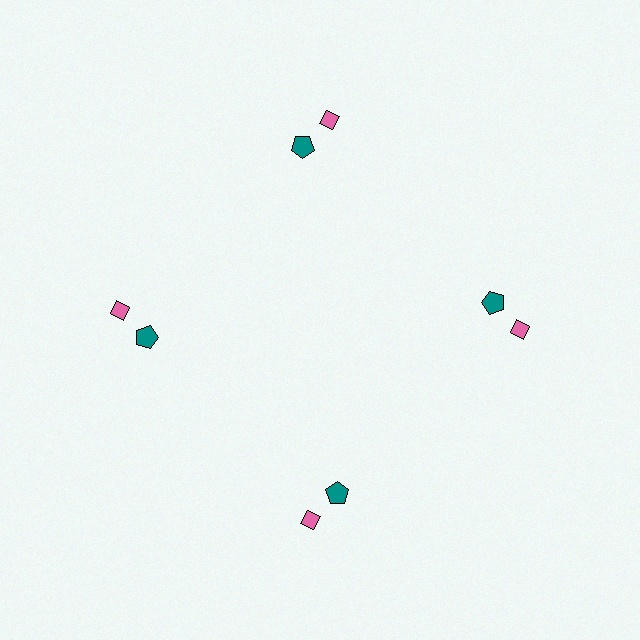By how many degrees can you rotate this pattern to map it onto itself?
The pattern maps onto itself every 90 degrees of rotation.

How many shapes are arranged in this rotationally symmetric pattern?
There are 8 shapes, arranged in 4 groups of 2.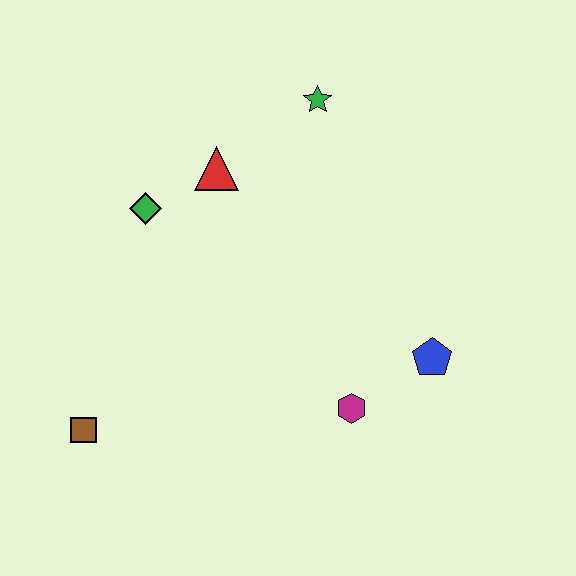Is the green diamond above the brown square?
Yes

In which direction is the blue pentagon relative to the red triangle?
The blue pentagon is to the right of the red triangle.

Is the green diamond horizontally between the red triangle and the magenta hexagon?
No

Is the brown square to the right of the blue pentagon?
No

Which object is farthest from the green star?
The brown square is farthest from the green star.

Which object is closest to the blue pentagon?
The magenta hexagon is closest to the blue pentagon.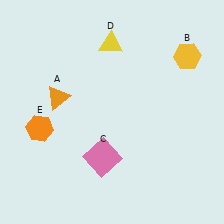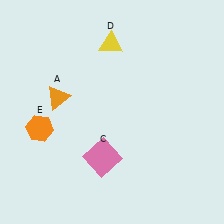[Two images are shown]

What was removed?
The yellow hexagon (B) was removed in Image 2.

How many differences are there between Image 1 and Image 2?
There is 1 difference between the two images.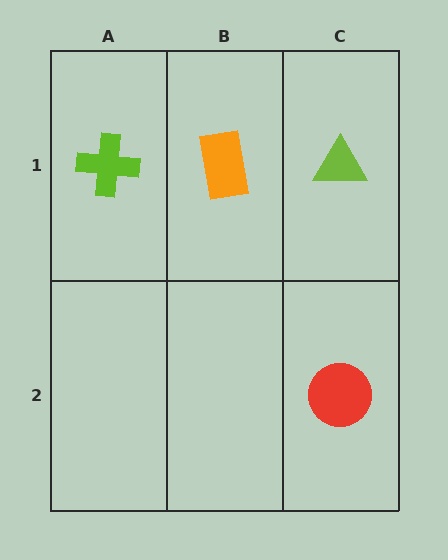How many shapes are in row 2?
1 shape.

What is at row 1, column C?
A lime triangle.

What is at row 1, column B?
An orange rectangle.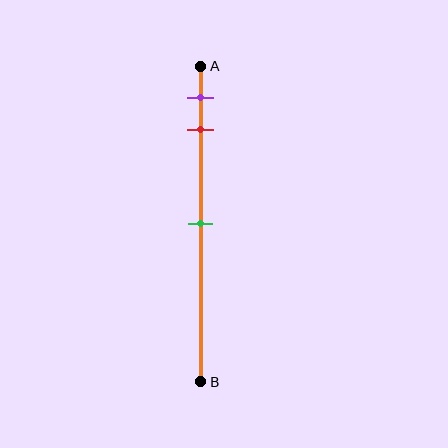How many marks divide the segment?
There are 3 marks dividing the segment.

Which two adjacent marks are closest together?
The purple and red marks are the closest adjacent pair.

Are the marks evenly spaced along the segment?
No, the marks are not evenly spaced.